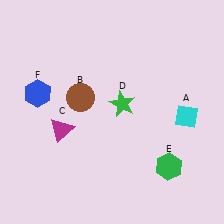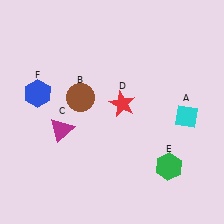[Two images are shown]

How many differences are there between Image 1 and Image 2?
There is 1 difference between the two images.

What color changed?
The star (D) changed from green in Image 1 to red in Image 2.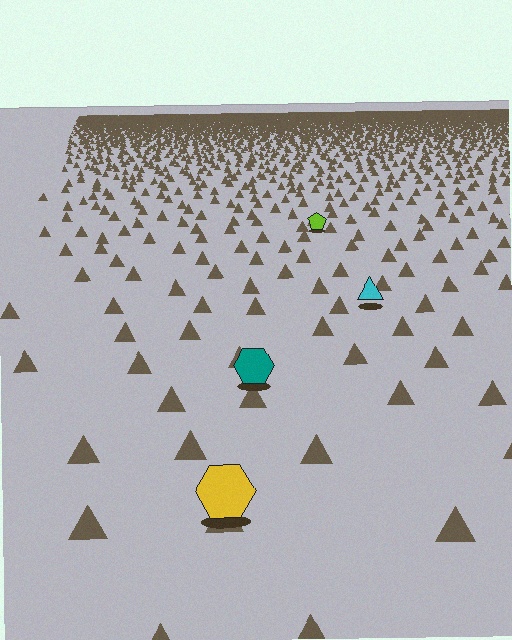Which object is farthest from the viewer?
The lime pentagon is farthest from the viewer. It appears smaller and the ground texture around it is denser.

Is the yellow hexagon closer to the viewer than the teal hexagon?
Yes. The yellow hexagon is closer — you can tell from the texture gradient: the ground texture is coarser near it.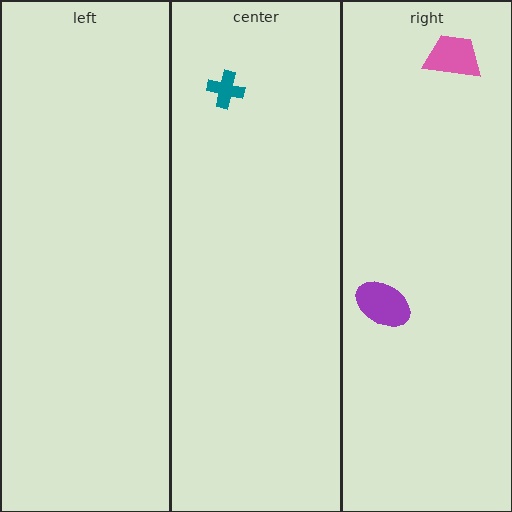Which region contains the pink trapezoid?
The right region.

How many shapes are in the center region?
1.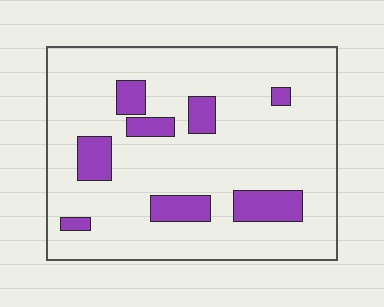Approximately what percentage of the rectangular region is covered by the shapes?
Approximately 15%.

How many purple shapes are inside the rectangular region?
8.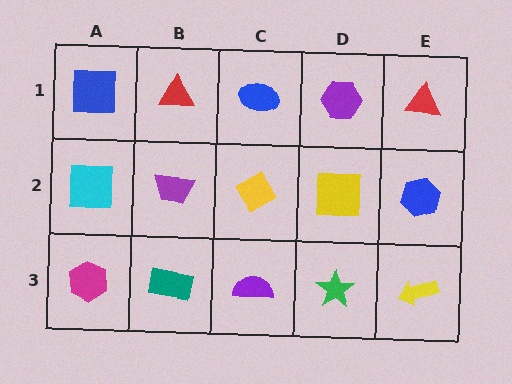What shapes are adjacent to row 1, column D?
A yellow square (row 2, column D), a blue ellipse (row 1, column C), a red triangle (row 1, column E).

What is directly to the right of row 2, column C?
A yellow square.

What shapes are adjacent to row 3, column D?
A yellow square (row 2, column D), a purple semicircle (row 3, column C), a yellow arrow (row 3, column E).